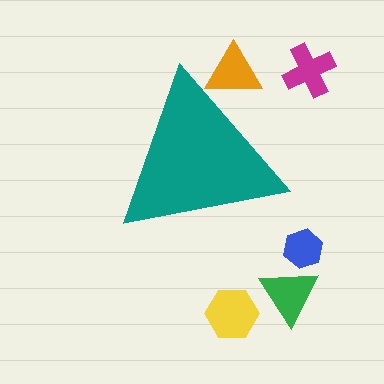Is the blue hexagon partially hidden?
No, the blue hexagon is fully visible.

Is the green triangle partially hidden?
No, the green triangle is fully visible.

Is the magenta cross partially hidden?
No, the magenta cross is fully visible.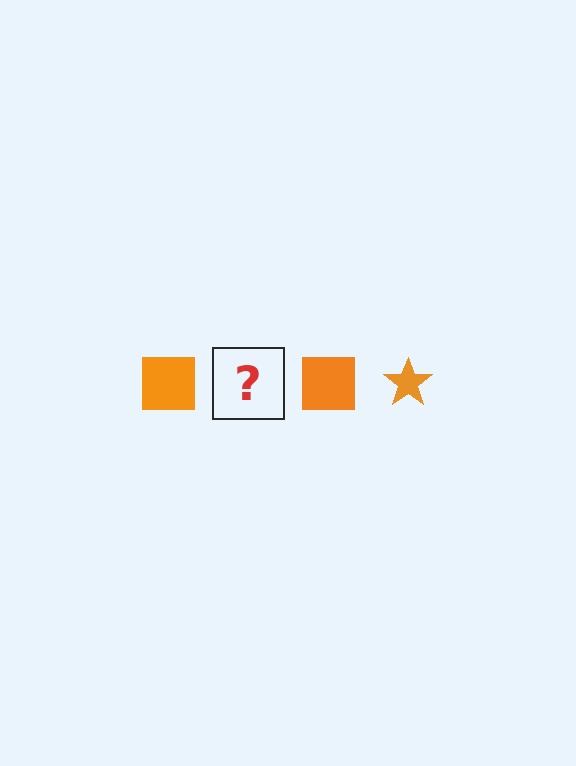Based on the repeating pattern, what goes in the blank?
The blank should be an orange star.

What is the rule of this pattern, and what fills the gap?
The rule is that the pattern cycles through square, star shapes in orange. The gap should be filled with an orange star.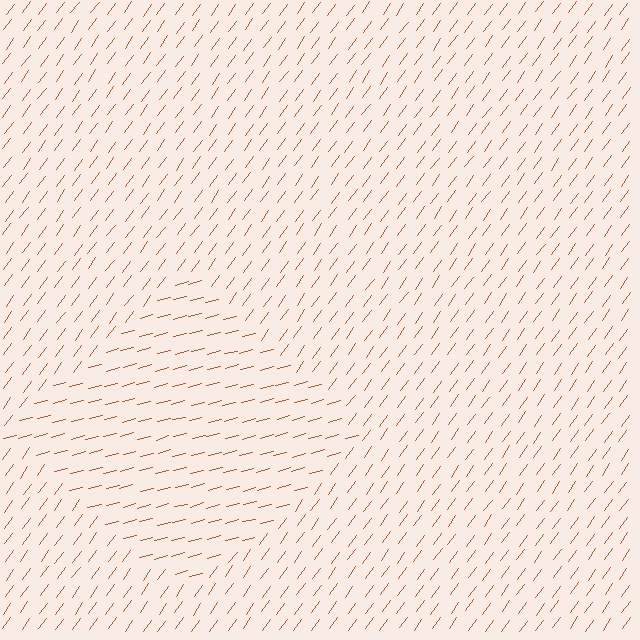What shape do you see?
I see a diamond.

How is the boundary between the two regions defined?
The boundary is defined purely by a change in line orientation (approximately 39 degrees difference). All lines are the same color and thickness.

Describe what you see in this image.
The image is filled with small brown line segments. A diamond region in the image has lines oriented differently from the surrounding lines, creating a visible texture boundary.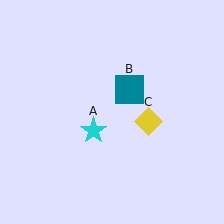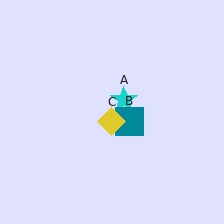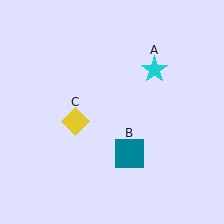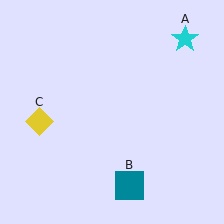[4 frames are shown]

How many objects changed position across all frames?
3 objects changed position: cyan star (object A), teal square (object B), yellow diamond (object C).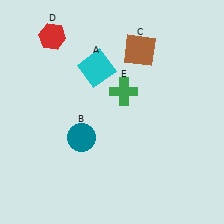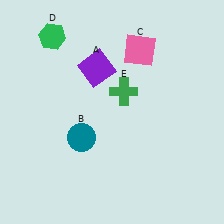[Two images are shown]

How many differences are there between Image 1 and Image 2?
There are 3 differences between the two images.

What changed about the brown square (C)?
In Image 1, C is brown. In Image 2, it changed to pink.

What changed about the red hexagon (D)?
In Image 1, D is red. In Image 2, it changed to green.